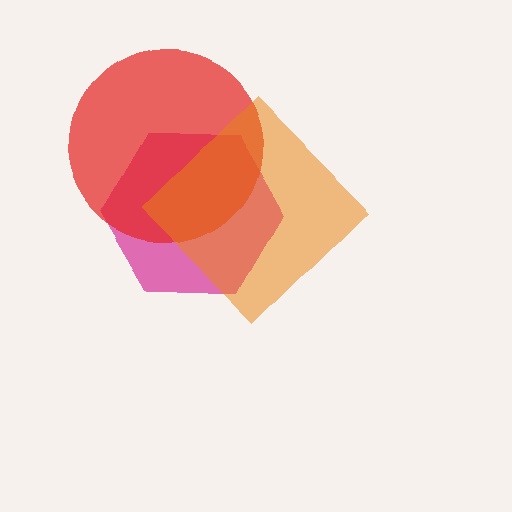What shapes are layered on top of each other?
The layered shapes are: a magenta hexagon, a red circle, an orange diamond.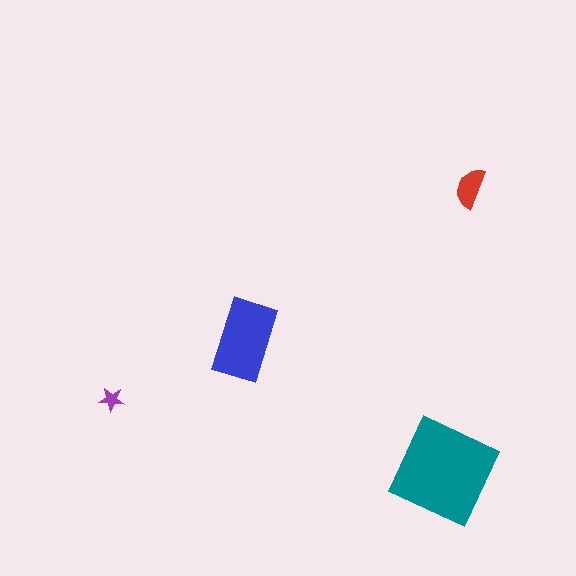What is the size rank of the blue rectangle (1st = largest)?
2nd.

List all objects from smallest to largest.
The purple star, the red semicircle, the blue rectangle, the teal square.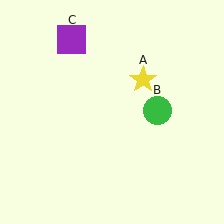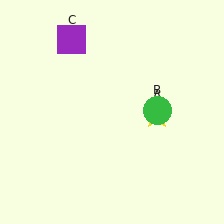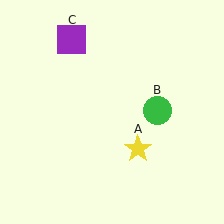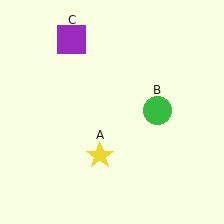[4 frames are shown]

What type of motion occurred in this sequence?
The yellow star (object A) rotated clockwise around the center of the scene.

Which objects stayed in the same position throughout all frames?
Green circle (object B) and purple square (object C) remained stationary.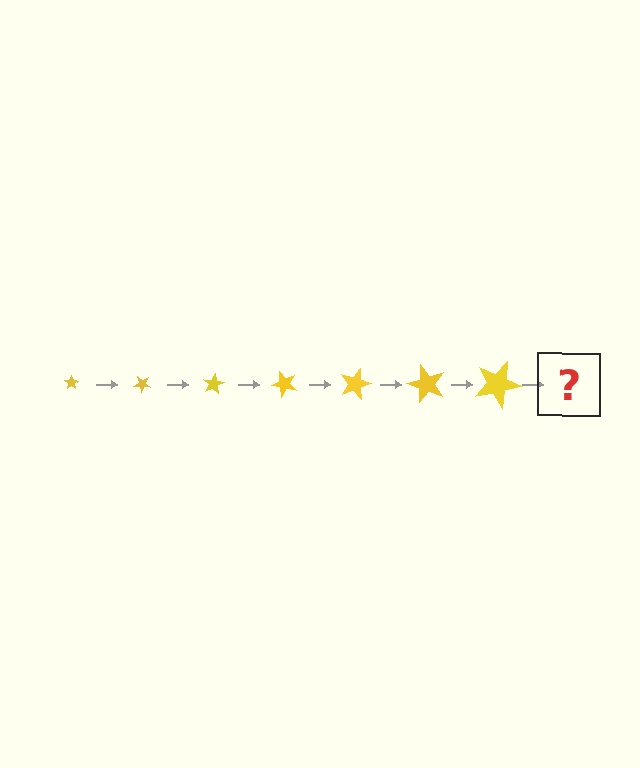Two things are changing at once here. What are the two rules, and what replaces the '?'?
The two rules are that the star grows larger each step and it rotates 40 degrees each step. The '?' should be a star, larger than the previous one and rotated 280 degrees from the start.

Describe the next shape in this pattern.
It should be a star, larger than the previous one and rotated 280 degrees from the start.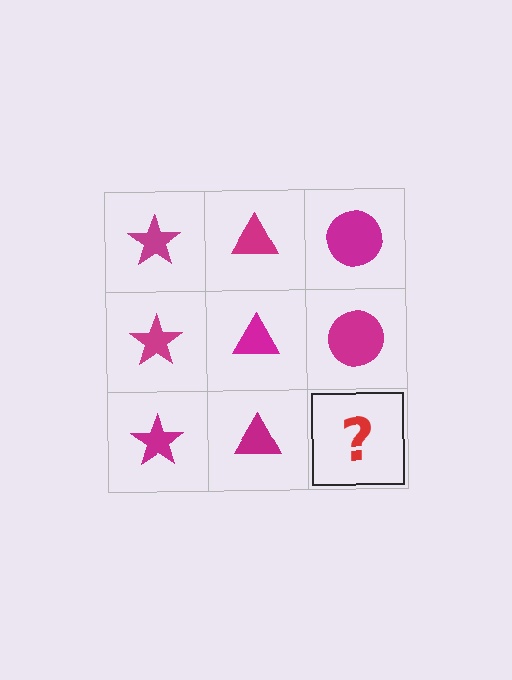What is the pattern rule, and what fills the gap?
The rule is that each column has a consistent shape. The gap should be filled with a magenta circle.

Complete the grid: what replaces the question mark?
The question mark should be replaced with a magenta circle.